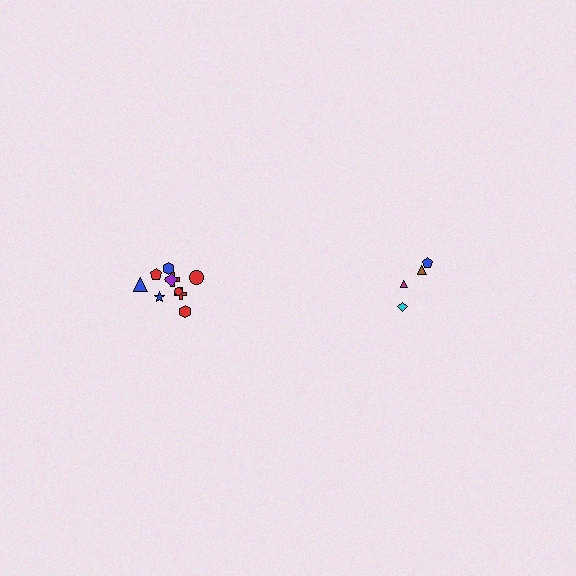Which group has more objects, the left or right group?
The left group.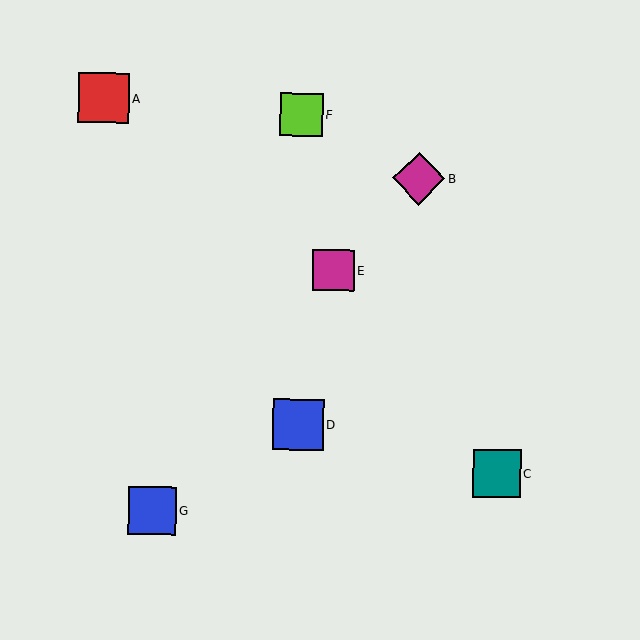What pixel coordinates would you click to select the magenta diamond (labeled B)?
Click at (419, 178) to select the magenta diamond B.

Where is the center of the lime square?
The center of the lime square is at (301, 115).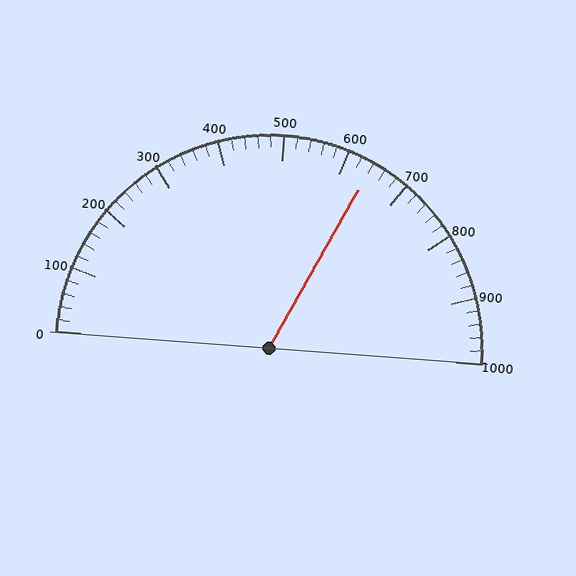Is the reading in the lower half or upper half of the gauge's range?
The reading is in the upper half of the range (0 to 1000).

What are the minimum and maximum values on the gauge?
The gauge ranges from 0 to 1000.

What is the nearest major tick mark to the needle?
The nearest major tick mark is 600.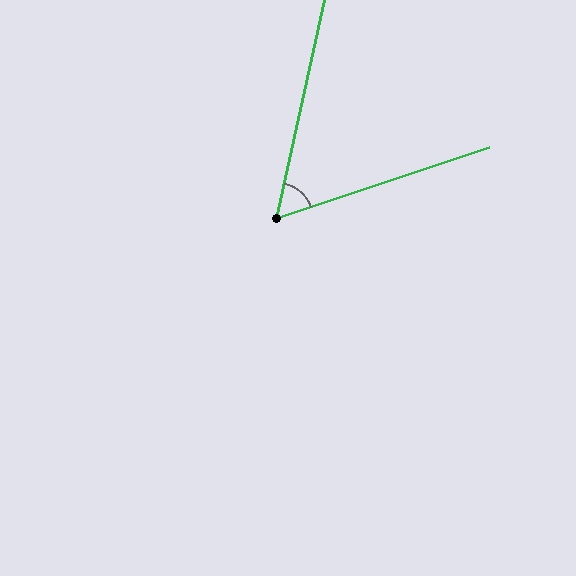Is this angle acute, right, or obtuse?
It is acute.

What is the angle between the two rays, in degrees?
Approximately 59 degrees.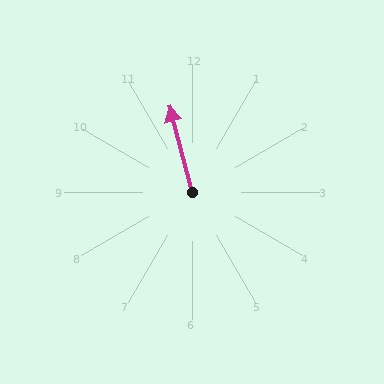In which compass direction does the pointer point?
North.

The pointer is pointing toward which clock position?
Roughly 12 o'clock.